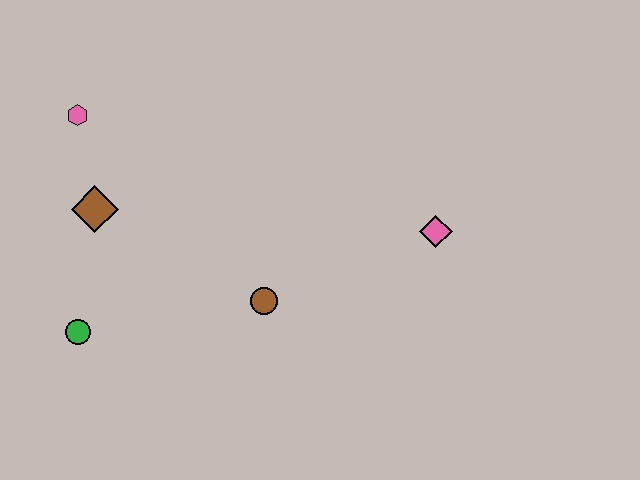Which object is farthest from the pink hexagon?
The pink diamond is farthest from the pink hexagon.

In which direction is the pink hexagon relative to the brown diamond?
The pink hexagon is above the brown diamond.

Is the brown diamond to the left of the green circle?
No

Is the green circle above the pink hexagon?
No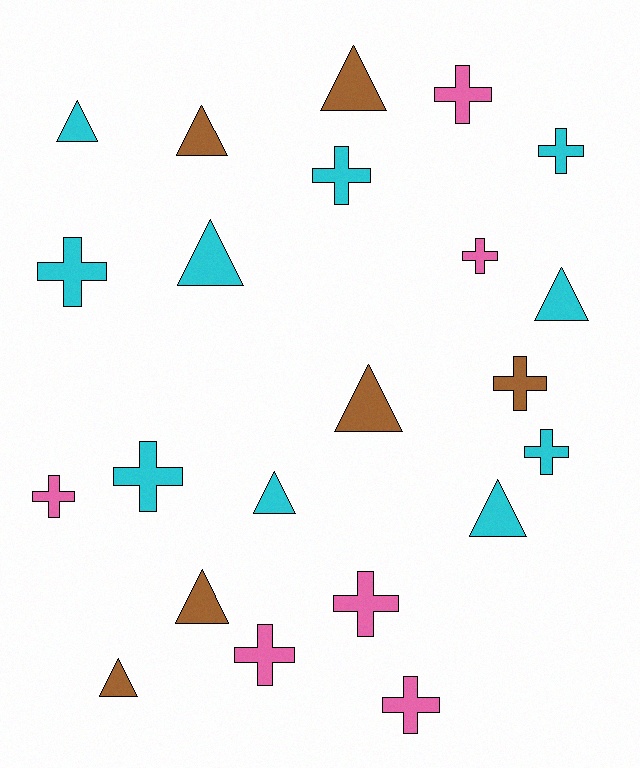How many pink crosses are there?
There are 6 pink crosses.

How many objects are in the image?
There are 22 objects.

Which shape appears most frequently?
Cross, with 12 objects.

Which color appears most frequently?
Cyan, with 10 objects.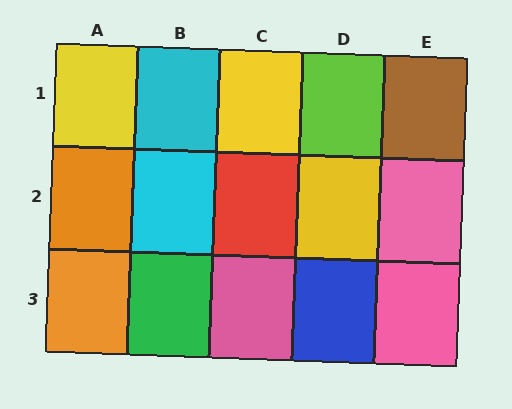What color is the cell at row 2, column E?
Pink.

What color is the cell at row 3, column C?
Pink.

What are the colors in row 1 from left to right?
Yellow, cyan, yellow, lime, brown.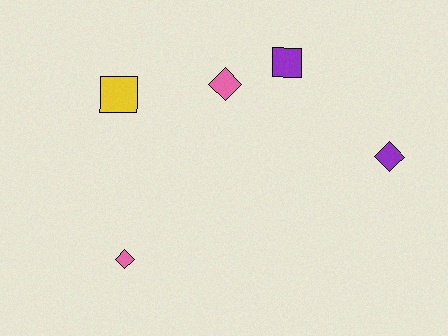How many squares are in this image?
There are 2 squares.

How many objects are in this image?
There are 5 objects.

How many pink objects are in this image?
There are 2 pink objects.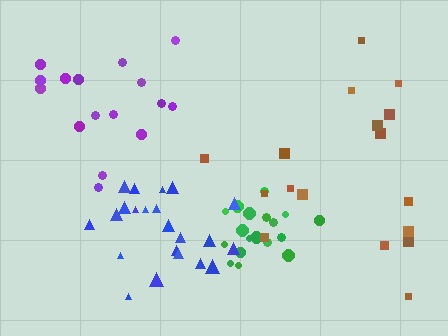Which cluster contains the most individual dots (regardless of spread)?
Blue (22).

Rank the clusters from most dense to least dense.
green, blue, purple, brown.